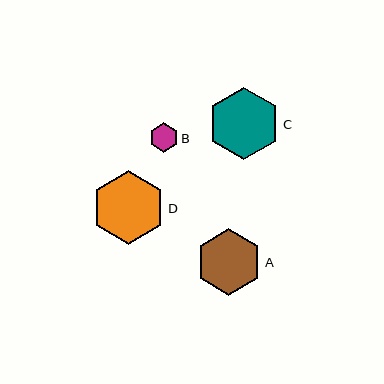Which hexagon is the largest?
Hexagon D is the largest with a size of approximately 74 pixels.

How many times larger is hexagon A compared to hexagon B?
Hexagon A is approximately 2.3 times the size of hexagon B.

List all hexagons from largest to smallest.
From largest to smallest: D, C, A, B.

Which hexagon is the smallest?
Hexagon B is the smallest with a size of approximately 29 pixels.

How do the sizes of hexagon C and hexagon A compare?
Hexagon C and hexagon A are approximately the same size.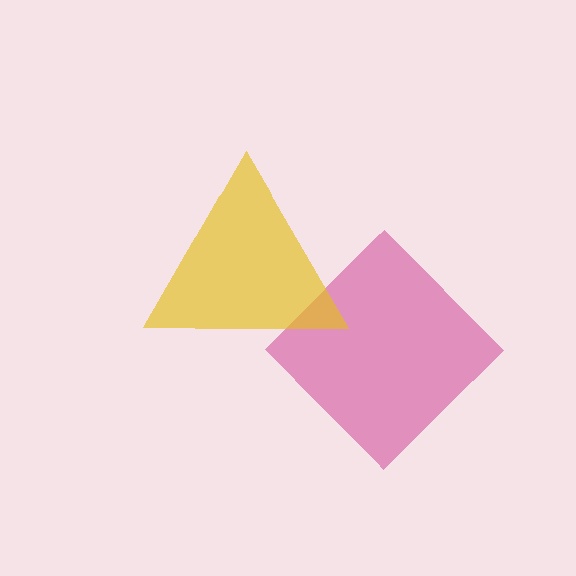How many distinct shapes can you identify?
There are 2 distinct shapes: a magenta diamond, a yellow triangle.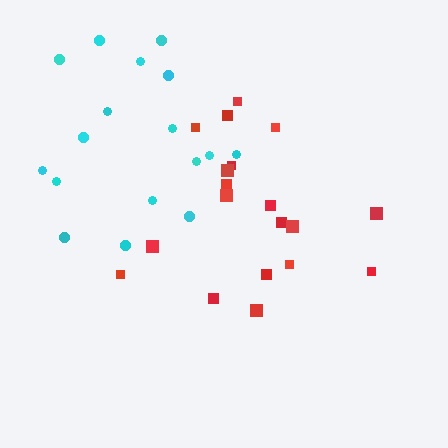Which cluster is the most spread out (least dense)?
Cyan.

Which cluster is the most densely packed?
Red.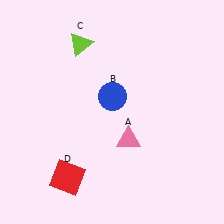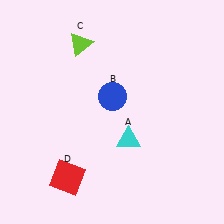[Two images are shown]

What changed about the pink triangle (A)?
In Image 1, A is pink. In Image 2, it changed to cyan.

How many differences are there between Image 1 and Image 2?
There is 1 difference between the two images.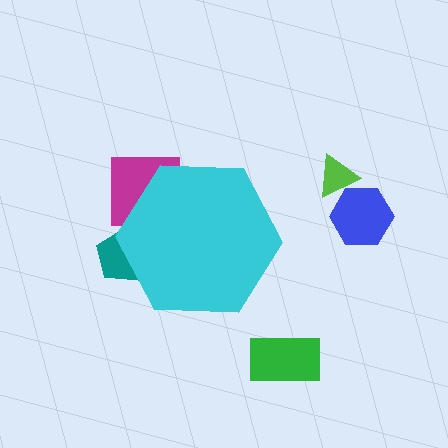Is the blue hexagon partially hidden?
No, the blue hexagon is fully visible.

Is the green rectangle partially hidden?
No, the green rectangle is fully visible.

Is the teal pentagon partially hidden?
Yes, the teal pentagon is partially hidden behind the cyan hexagon.